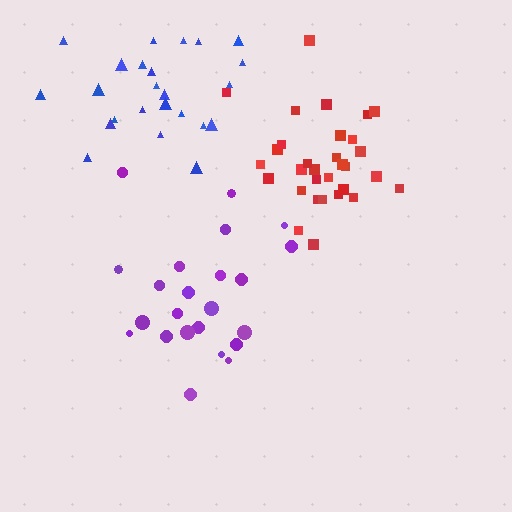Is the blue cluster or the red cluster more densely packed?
Red.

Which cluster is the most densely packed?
Red.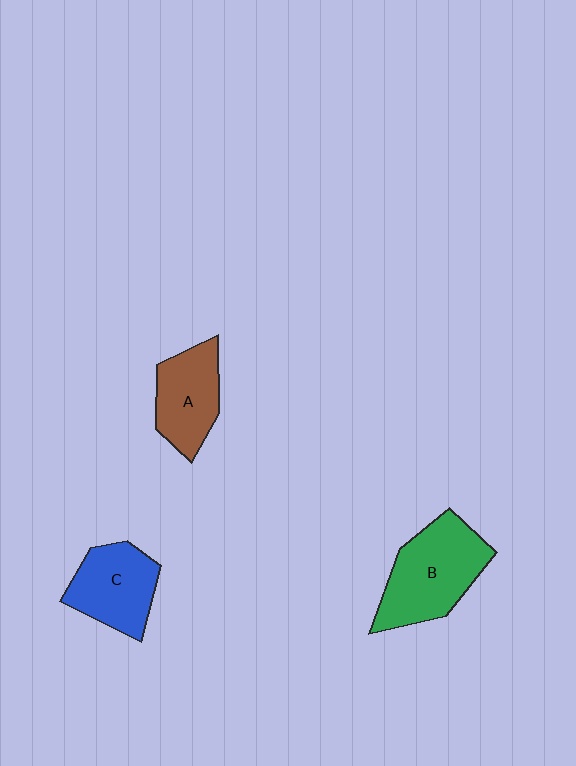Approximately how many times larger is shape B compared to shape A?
Approximately 1.4 times.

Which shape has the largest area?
Shape B (green).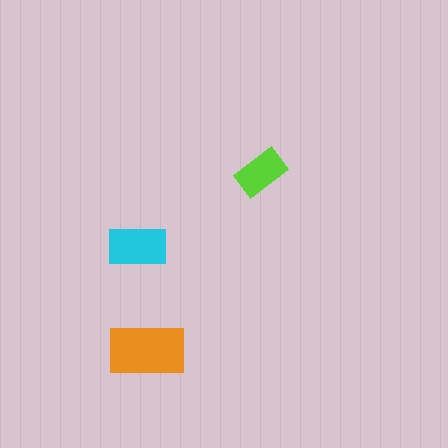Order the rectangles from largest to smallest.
the orange one, the cyan one, the lime one.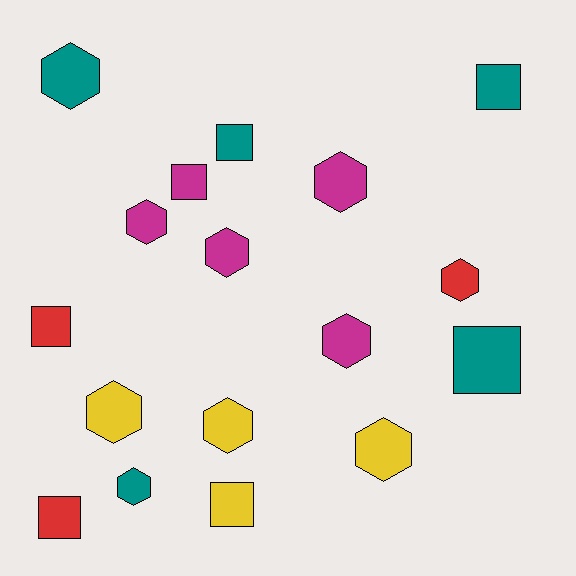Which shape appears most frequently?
Hexagon, with 10 objects.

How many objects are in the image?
There are 17 objects.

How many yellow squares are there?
There is 1 yellow square.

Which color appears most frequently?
Magenta, with 5 objects.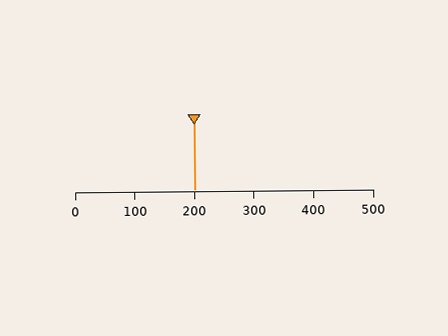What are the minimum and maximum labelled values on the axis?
The axis runs from 0 to 500.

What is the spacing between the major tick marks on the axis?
The major ticks are spaced 100 apart.